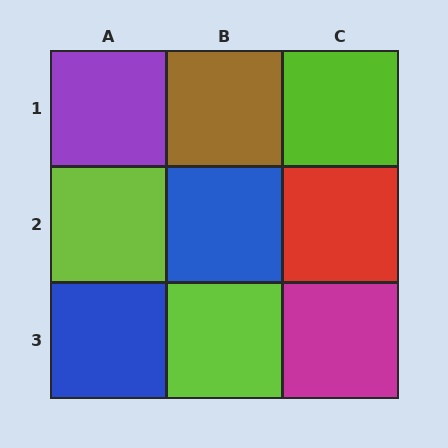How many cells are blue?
2 cells are blue.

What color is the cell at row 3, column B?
Lime.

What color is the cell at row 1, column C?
Lime.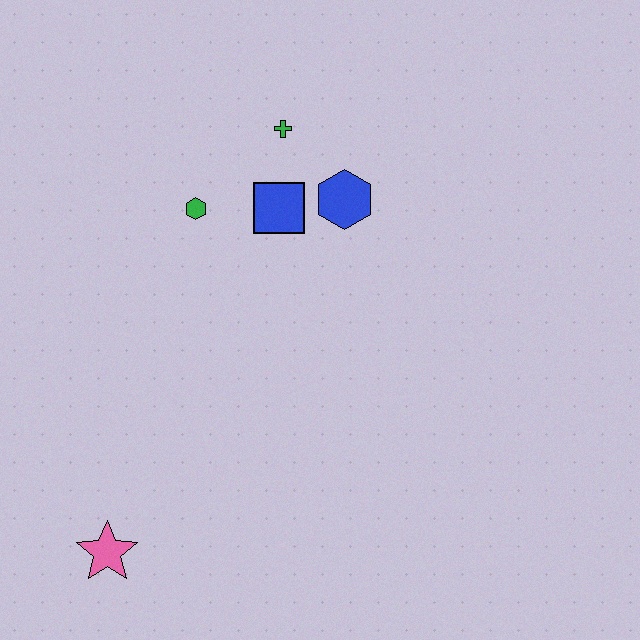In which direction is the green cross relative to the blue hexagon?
The green cross is above the blue hexagon.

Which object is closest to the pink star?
The green hexagon is closest to the pink star.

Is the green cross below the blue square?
No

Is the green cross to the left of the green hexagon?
No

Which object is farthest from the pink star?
The green cross is farthest from the pink star.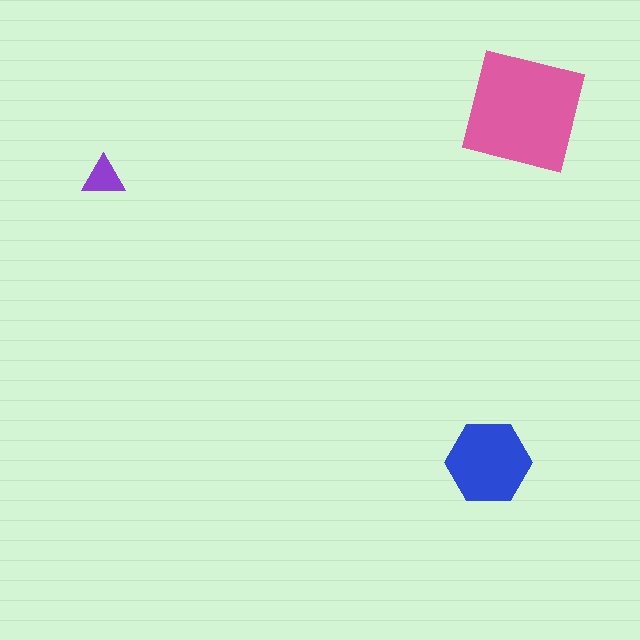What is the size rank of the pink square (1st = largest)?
1st.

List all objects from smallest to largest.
The purple triangle, the blue hexagon, the pink square.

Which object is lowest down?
The blue hexagon is bottommost.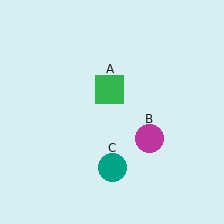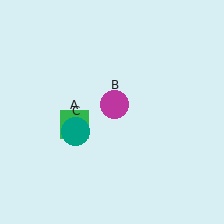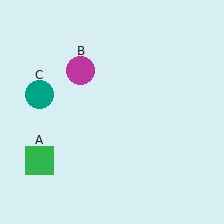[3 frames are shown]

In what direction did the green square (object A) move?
The green square (object A) moved down and to the left.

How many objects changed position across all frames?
3 objects changed position: green square (object A), magenta circle (object B), teal circle (object C).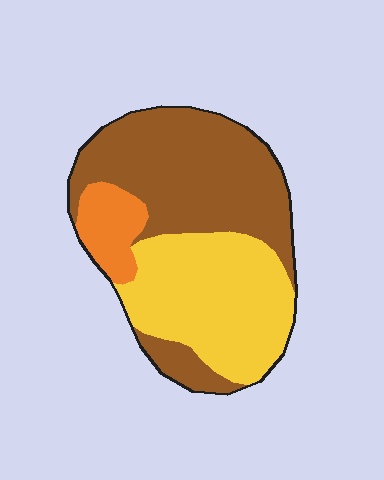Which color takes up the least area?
Orange, at roughly 10%.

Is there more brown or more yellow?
Brown.